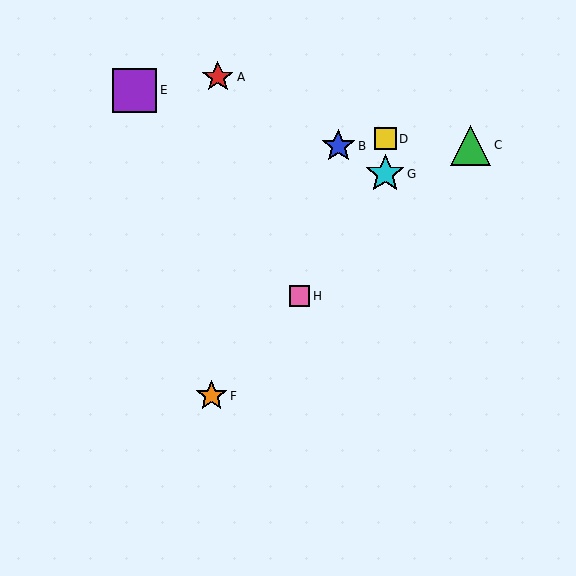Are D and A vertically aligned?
No, D is at x≈385 and A is at x≈218.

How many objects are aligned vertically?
2 objects (D, G) are aligned vertically.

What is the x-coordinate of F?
Object F is at x≈211.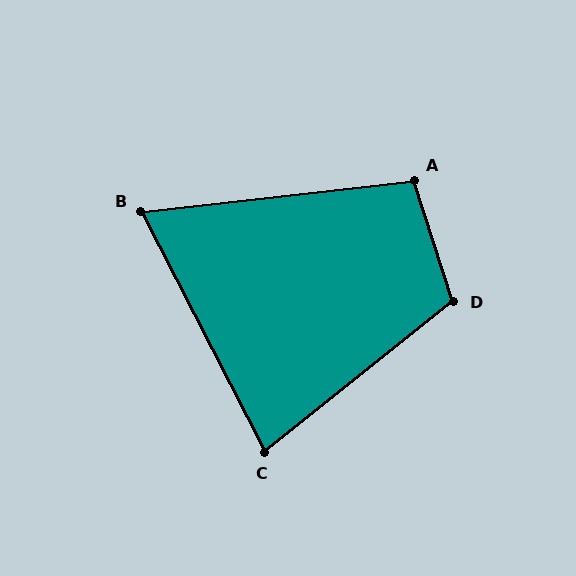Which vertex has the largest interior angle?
D, at approximately 111 degrees.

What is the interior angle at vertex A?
Approximately 101 degrees (obtuse).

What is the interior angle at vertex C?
Approximately 79 degrees (acute).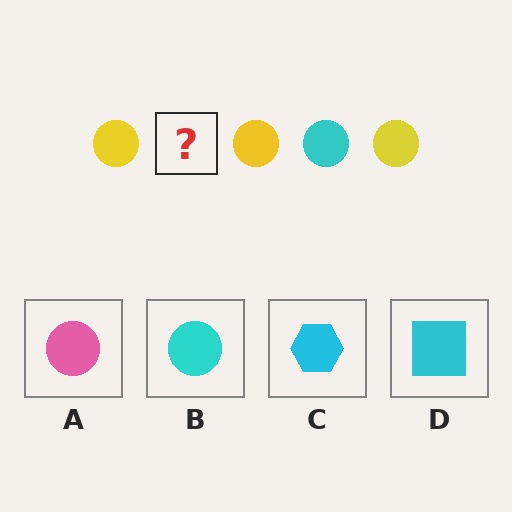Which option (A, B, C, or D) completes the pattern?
B.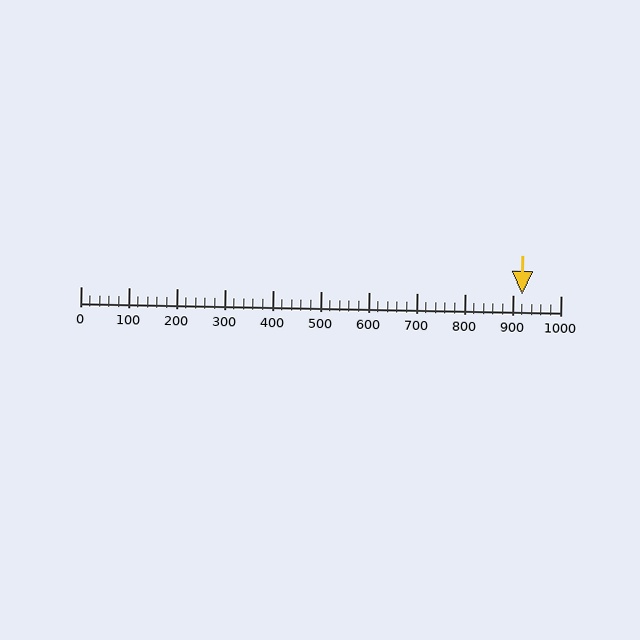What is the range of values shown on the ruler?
The ruler shows values from 0 to 1000.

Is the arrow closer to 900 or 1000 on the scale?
The arrow is closer to 900.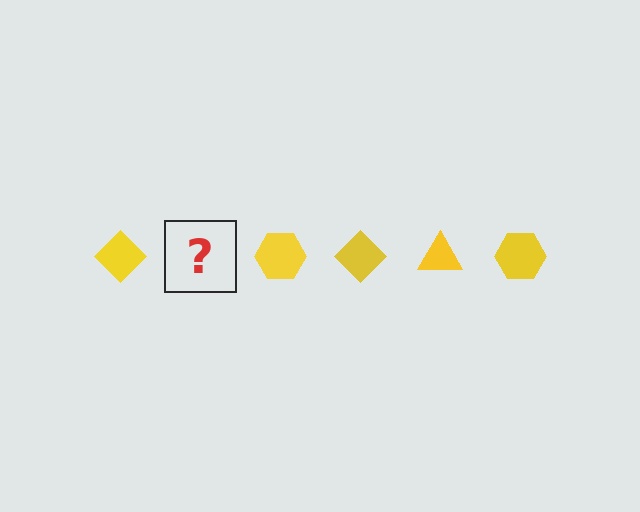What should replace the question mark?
The question mark should be replaced with a yellow triangle.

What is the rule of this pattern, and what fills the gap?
The rule is that the pattern cycles through diamond, triangle, hexagon shapes in yellow. The gap should be filled with a yellow triangle.